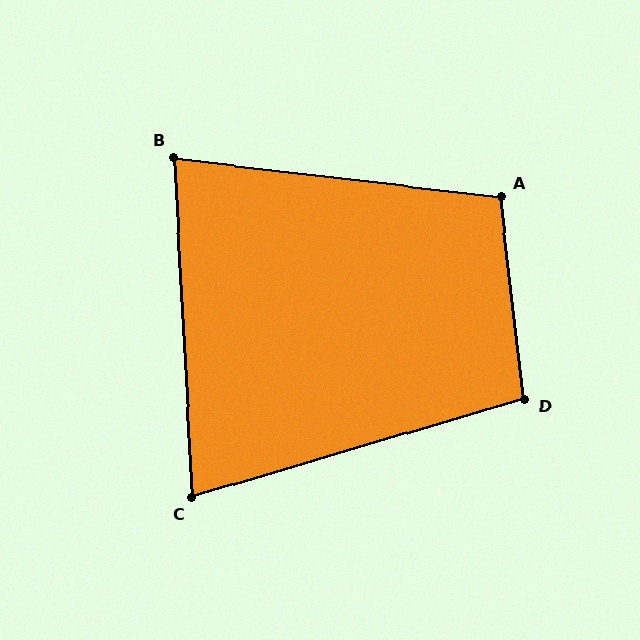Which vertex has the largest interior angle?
A, at approximately 103 degrees.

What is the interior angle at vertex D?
Approximately 100 degrees (obtuse).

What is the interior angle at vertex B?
Approximately 80 degrees (acute).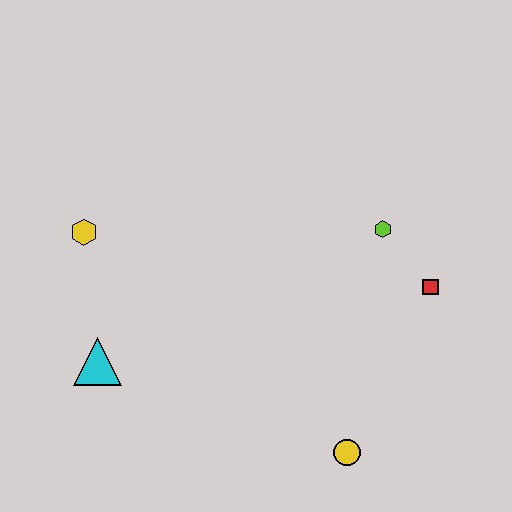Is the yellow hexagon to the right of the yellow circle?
No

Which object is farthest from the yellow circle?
The yellow hexagon is farthest from the yellow circle.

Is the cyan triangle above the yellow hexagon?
No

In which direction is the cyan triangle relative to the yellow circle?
The cyan triangle is to the left of the yellow circle.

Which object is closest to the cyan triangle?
The yellow hexagon is closest to the cyan triangle.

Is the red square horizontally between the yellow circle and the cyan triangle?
No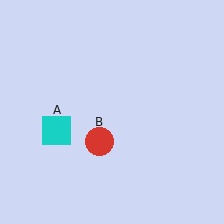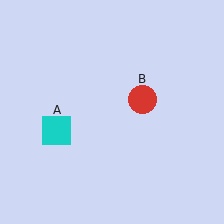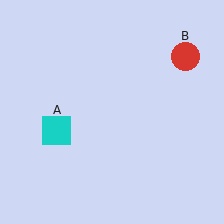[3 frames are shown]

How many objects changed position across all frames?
1 object changed position: red circle (object B).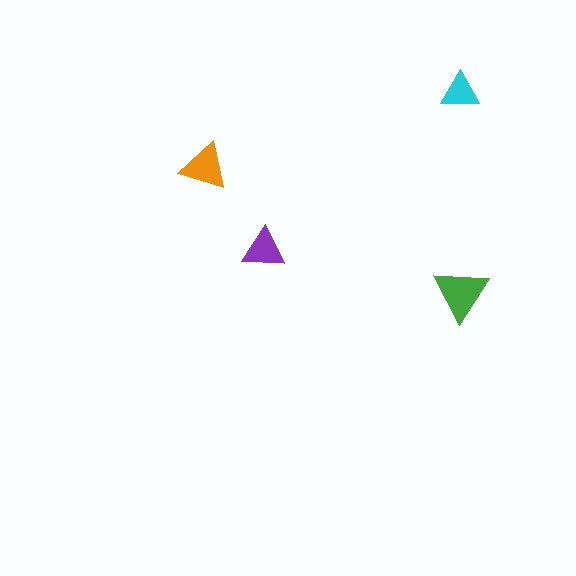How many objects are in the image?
There are 4 objects in the image.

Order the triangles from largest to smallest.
the green one, the orange one, the purple one, the cyan one.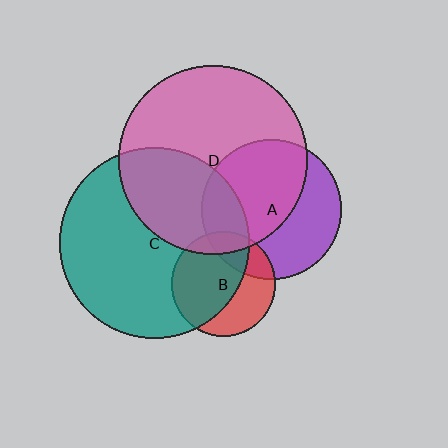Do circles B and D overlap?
Yes.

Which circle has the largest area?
Circle C (teal).